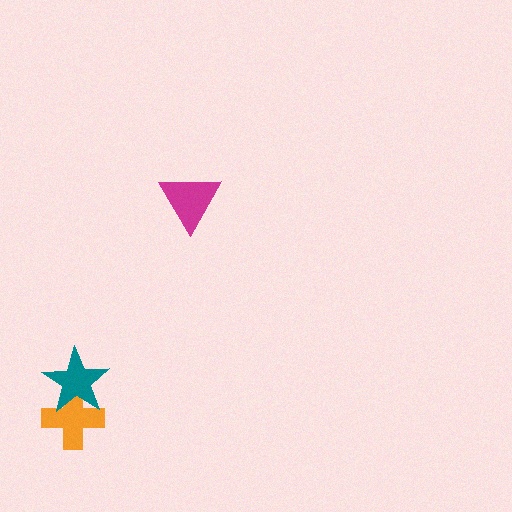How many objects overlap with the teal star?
1 object overlaps with the teal star.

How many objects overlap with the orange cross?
1 object overlaps with the orange cross.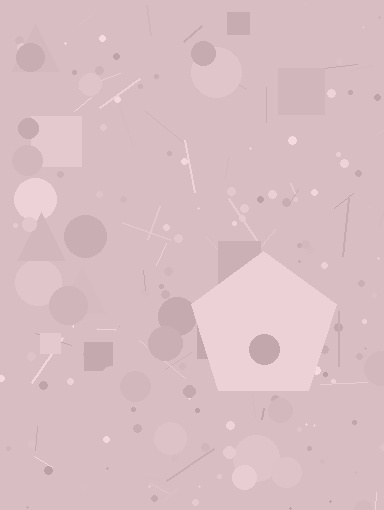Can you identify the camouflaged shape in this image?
The camouflaged shape is a pentagon.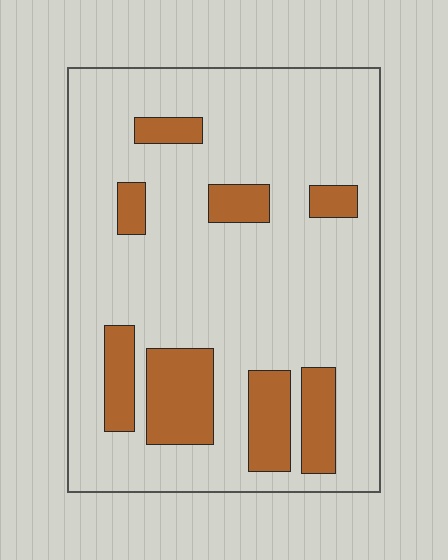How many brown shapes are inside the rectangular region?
8.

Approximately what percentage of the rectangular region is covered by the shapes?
Approximately 20%.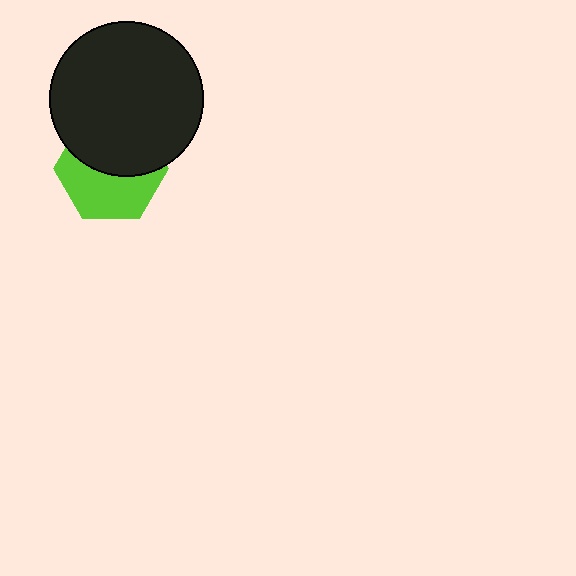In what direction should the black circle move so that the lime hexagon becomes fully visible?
The black circle should move up. That is the shortest direction to clear the overlap and leave the lime hexagon fully visible.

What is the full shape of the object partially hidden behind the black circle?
The partially hidden object is a lime hexagon.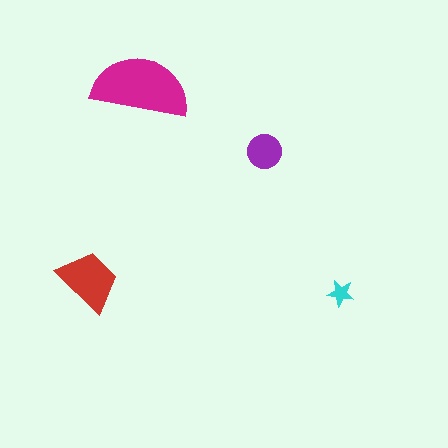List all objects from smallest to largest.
The cyan star, the purple circle, the red trapezoid, the magenta semicircle.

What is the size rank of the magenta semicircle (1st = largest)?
1st.